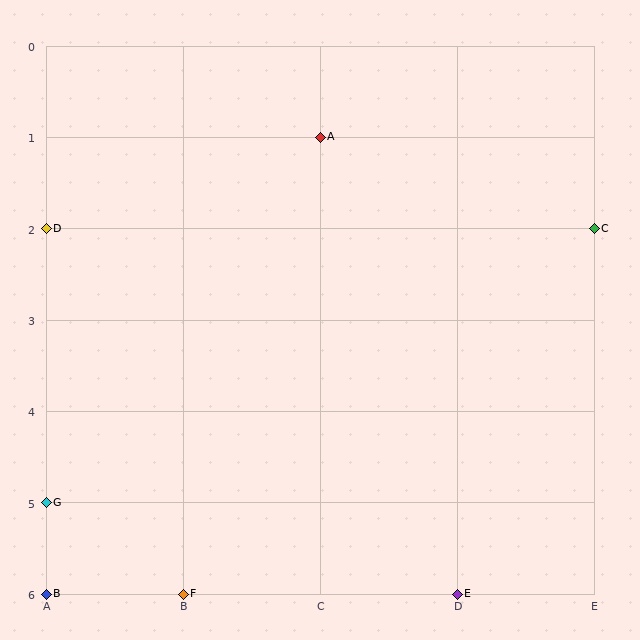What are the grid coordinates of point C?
Point C is at grid coordinates (E, 2).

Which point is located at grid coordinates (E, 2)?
Point C is at (E, 2).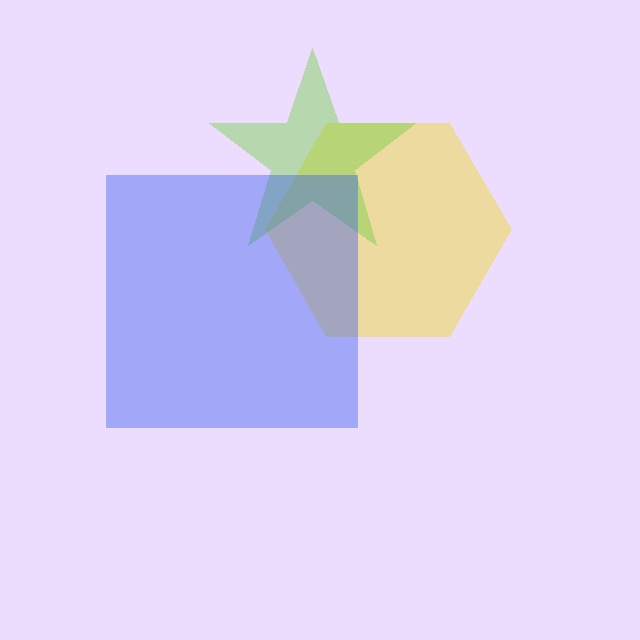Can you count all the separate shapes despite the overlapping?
Yes, there are 3 separate shapes.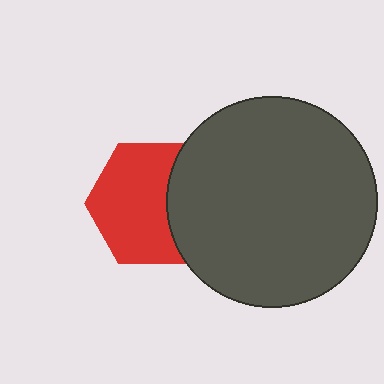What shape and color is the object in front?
The object in front is a dark gray circle.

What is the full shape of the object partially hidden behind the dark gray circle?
The partially hidden object is a red hexagon.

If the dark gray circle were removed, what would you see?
You would see the complete red hexagon.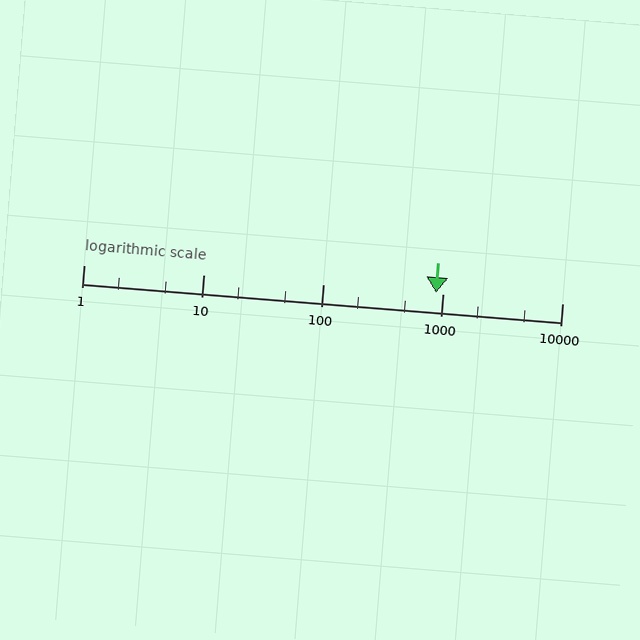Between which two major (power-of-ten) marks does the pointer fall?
The pointer is between 100 and 1000.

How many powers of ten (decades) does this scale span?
The scale spans 4 decades, from 1 to 10000.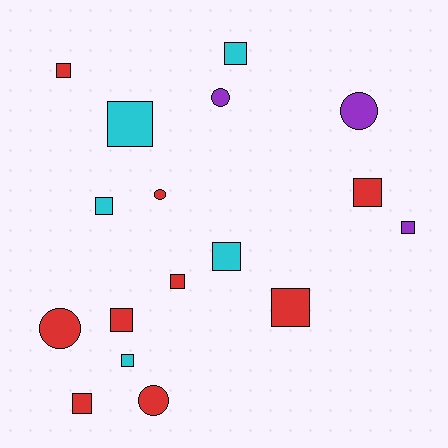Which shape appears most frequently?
Square, with 12 objects.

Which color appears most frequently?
Red, with 9 objects.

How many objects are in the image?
There are 17 objects.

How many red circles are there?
There are 3 red circles.